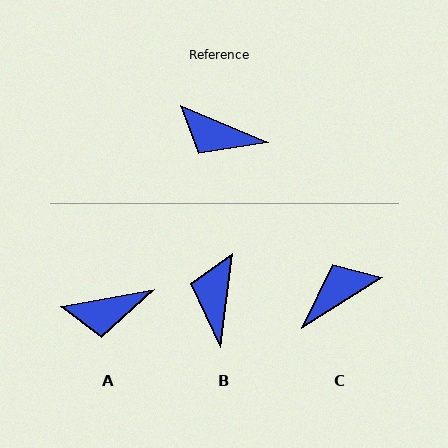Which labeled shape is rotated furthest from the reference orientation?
C, about 125 degrees away.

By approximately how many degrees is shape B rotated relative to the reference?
Approximately 74 degrees clockwise.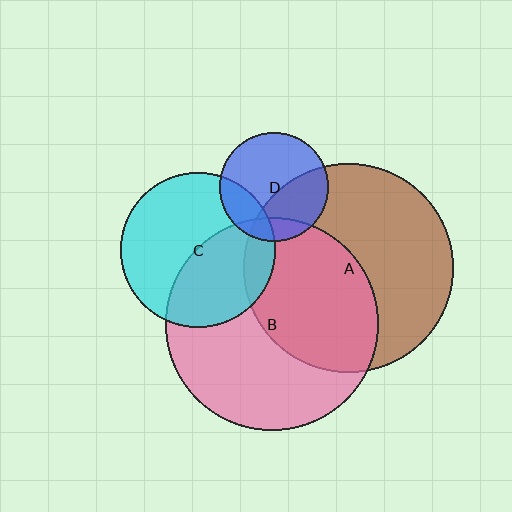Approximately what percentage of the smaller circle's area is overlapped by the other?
Approximately 15%.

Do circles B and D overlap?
Yes.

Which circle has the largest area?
Circle B (pink).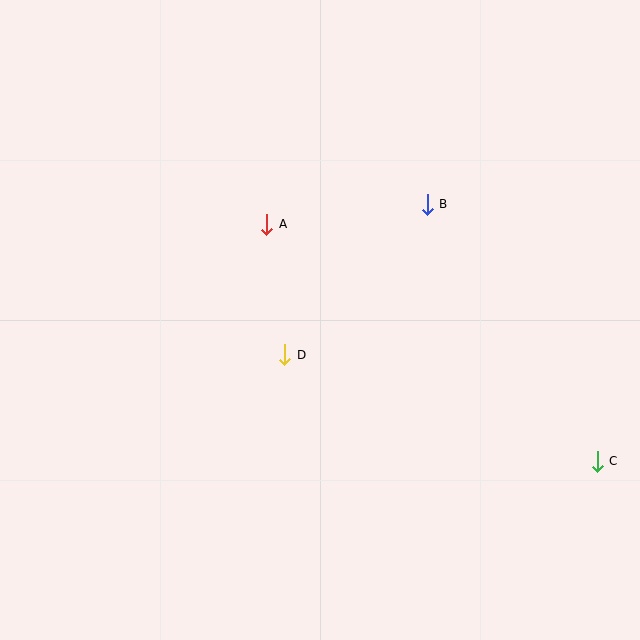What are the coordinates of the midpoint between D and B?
The midpoint between D and B is at (356, 279).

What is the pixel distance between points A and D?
The distance between A and D is 132 pixels.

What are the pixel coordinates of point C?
Point C is at (597, 461).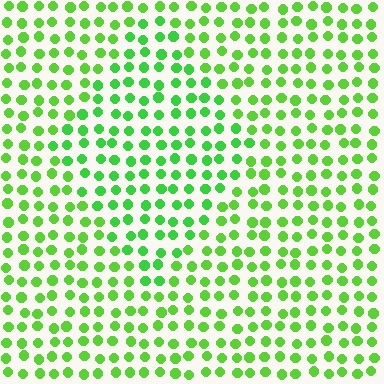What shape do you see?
I see a diamond.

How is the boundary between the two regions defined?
The boundary is defined purely by a slight shift in hue (about 17 degrees). Spacing, size, and orientation are identical on both sides.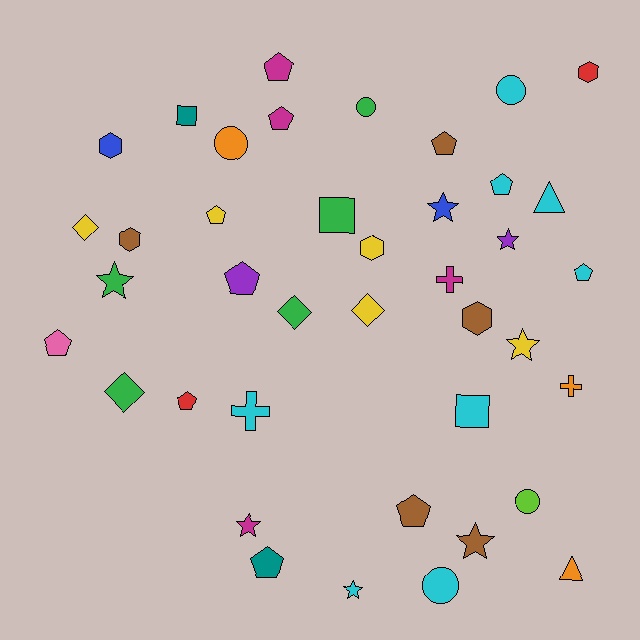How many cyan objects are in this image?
There are 8 cyan objects.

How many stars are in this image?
There are 7 stars.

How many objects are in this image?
There are 40 objects.